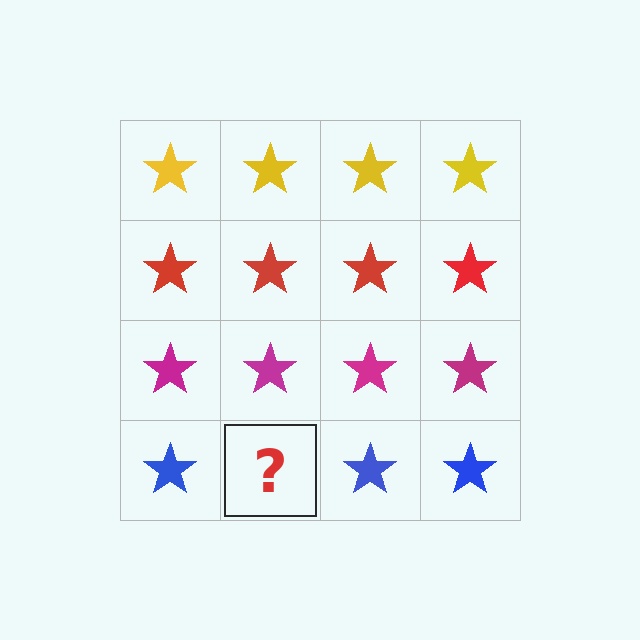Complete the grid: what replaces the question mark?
The question mark should be replaced with a blue star.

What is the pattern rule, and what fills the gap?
The rule is that each row has a consistent color. The gap should be filled with a blue star.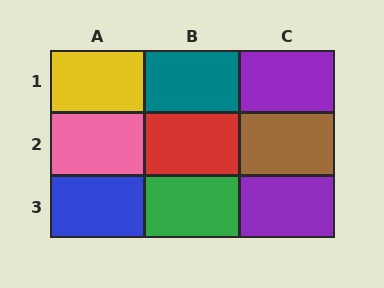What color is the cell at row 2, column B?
Red.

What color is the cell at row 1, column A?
Yellow.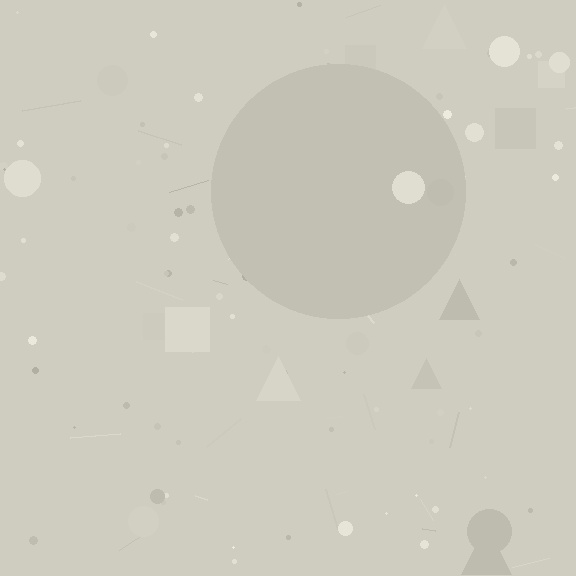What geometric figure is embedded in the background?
A circle is embedded in the background.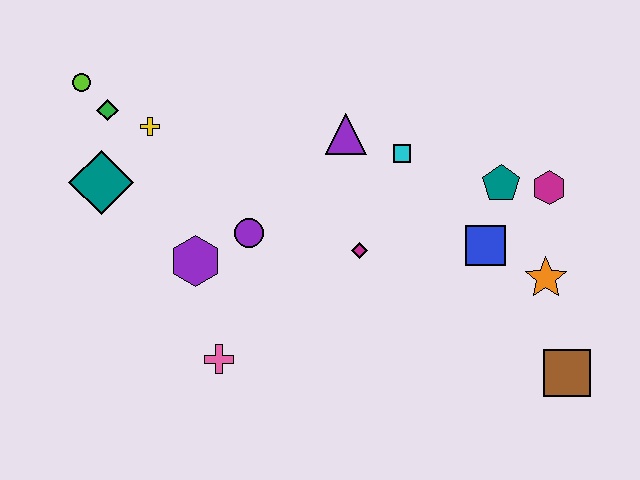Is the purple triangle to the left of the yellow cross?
No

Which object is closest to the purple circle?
The purple hexagon is closest to the purple circle.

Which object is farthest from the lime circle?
The brown square is farthest from the lime circle.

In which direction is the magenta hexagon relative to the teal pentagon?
The magenta hexagon is to the right of the teal pentagon.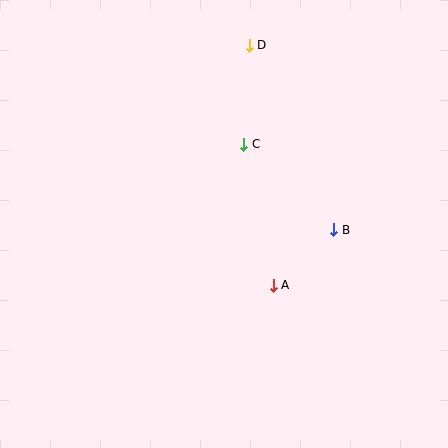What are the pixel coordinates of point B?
Point B is at (334, 230).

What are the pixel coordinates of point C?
Point C is at (244, 144).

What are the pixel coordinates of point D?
Point D is at (249, 45).